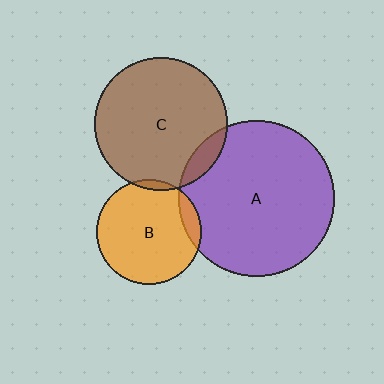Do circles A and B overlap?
Yes.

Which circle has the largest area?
Circle A (purple).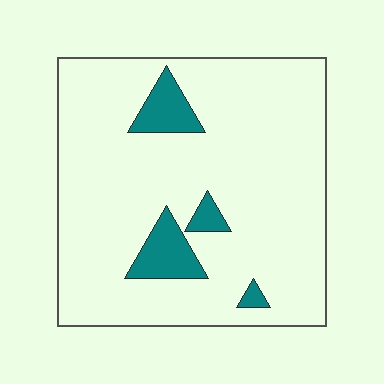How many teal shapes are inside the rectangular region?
4.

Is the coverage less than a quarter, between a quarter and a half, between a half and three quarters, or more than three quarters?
Less than a quarter.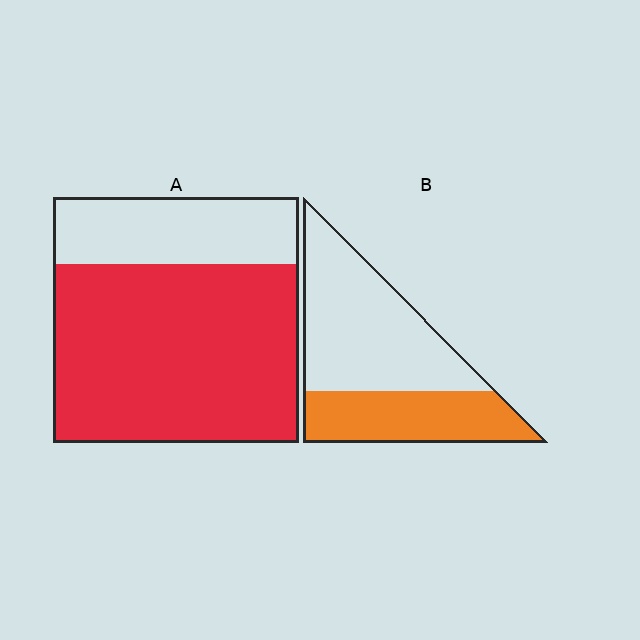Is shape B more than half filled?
No.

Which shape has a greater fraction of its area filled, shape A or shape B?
Shape A.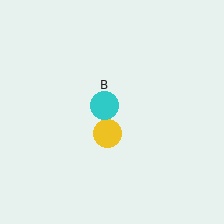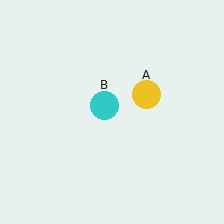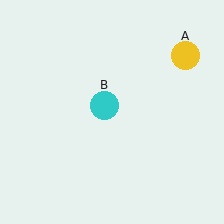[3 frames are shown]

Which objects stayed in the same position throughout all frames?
Cyan circle (object B) remained stationary.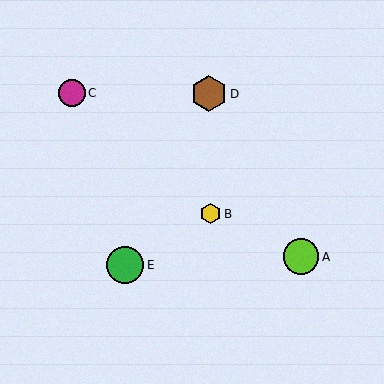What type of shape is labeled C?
Shape C is a magenta circle.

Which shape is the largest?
The green circle (labeled E) is the largest.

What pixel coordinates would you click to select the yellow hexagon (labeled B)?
Click at (210, 214) to select the yellow hexagon B.